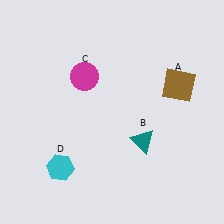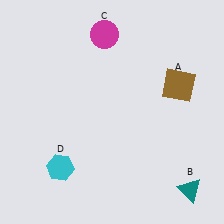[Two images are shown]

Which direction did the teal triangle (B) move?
The teal triangle (B) moved down.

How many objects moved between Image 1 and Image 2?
2 objects moved between the two images.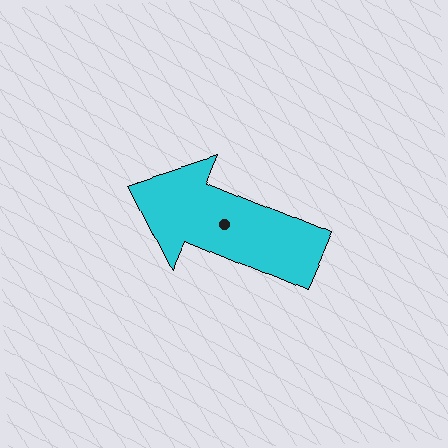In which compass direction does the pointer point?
Northwest.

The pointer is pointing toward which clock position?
Roughly 10 o'clock.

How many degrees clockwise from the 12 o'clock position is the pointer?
Approximately 293 degrees.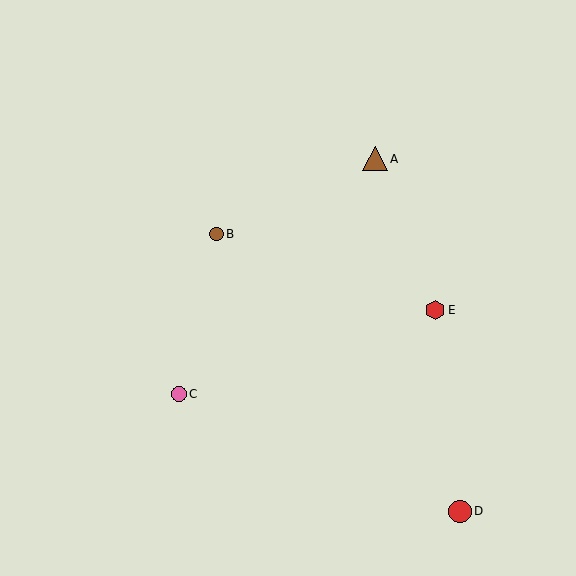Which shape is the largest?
The brown triangle (labeled A) is the largest.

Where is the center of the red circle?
The center of the red circle is at (460, 511).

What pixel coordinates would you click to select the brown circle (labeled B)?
Click at (217, 234) to select the brown circle B.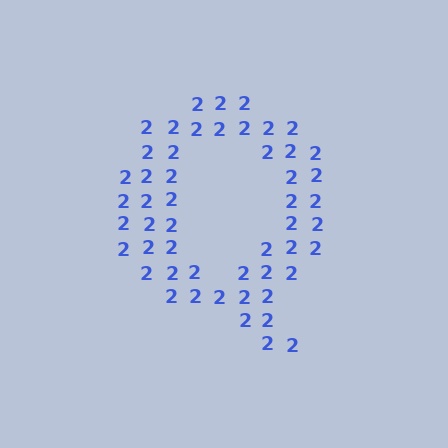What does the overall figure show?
The overall figure shows the letter Q.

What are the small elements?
The small elements are digit 2's.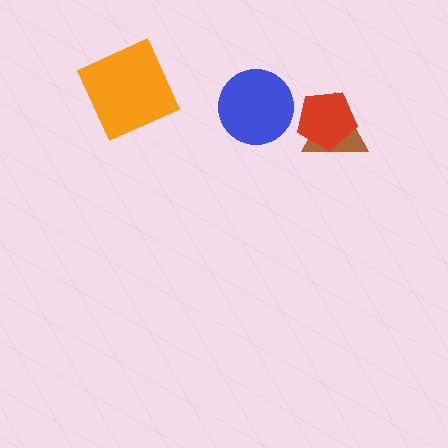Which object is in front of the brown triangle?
The red pentagon is in front of the brown triangle.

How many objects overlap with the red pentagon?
1 object overlaps with the red pentagon.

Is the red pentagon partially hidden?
No, no other shape covers it.